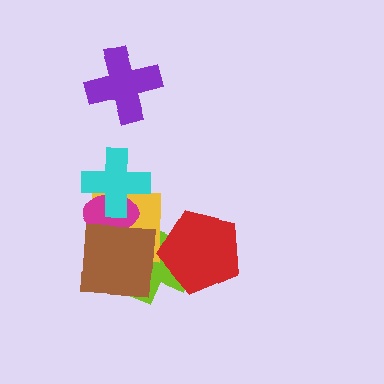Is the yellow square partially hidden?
Yes, it is partially covered by another shape.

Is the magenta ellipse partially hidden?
Yes, it is partially covered by another shape.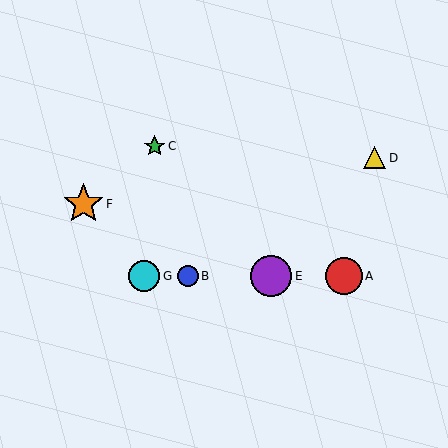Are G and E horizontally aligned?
Yes, both are at y≈276.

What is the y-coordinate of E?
Object E is at y≈276.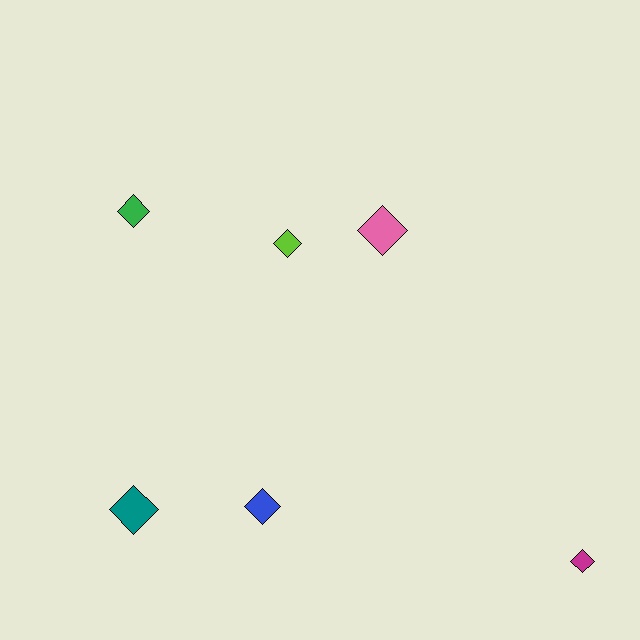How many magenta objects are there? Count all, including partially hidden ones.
There is 1 magenta object.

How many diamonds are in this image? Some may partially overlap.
There are 6 diamonds.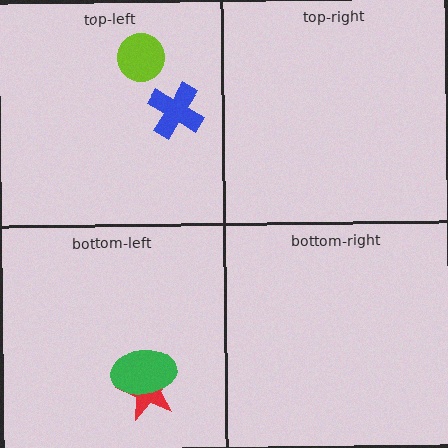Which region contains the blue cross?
The top-left region.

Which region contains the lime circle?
The top-left region.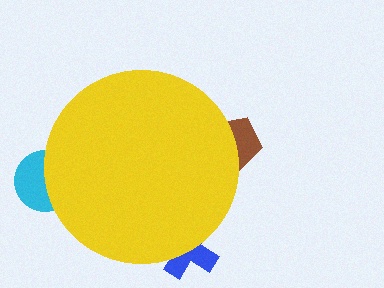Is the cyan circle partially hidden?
Yes, the cyan circle is partially hidden behind the yellow circle.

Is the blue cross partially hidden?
Yes, the blue cross is partially hidden behind the yellow circle.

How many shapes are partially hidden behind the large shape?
3 shapes are partially hidden.